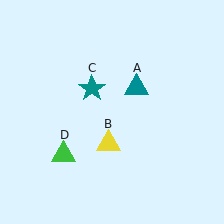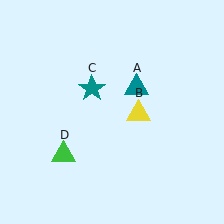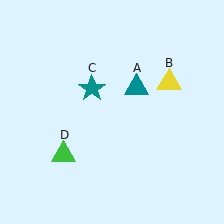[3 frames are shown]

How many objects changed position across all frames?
1 object changed position: yellow triangle (object B).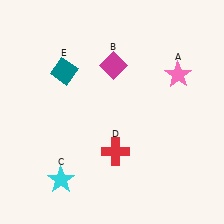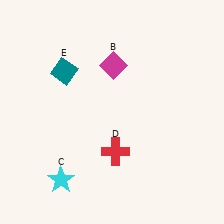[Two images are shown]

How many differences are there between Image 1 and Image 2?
There is 1 difference between the two images.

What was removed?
The pink star (A) was removed in Image 2.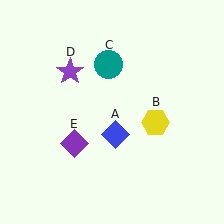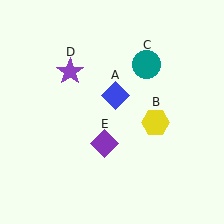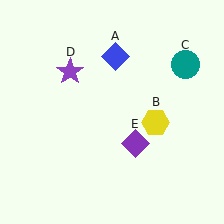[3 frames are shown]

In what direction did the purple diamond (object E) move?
The purple diamond (object E) moved right.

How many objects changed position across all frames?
3 objects changed position: blue diamond (object A), teal circle (object C), purple diamond (object E).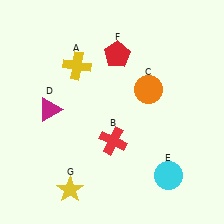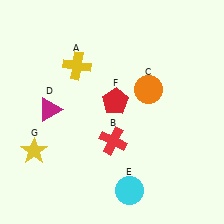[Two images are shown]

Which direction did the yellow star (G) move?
The yellow star (G) moved up.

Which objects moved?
The objects that moved are: the cyan circle (E), the red pentagon (F), the yellow star (G).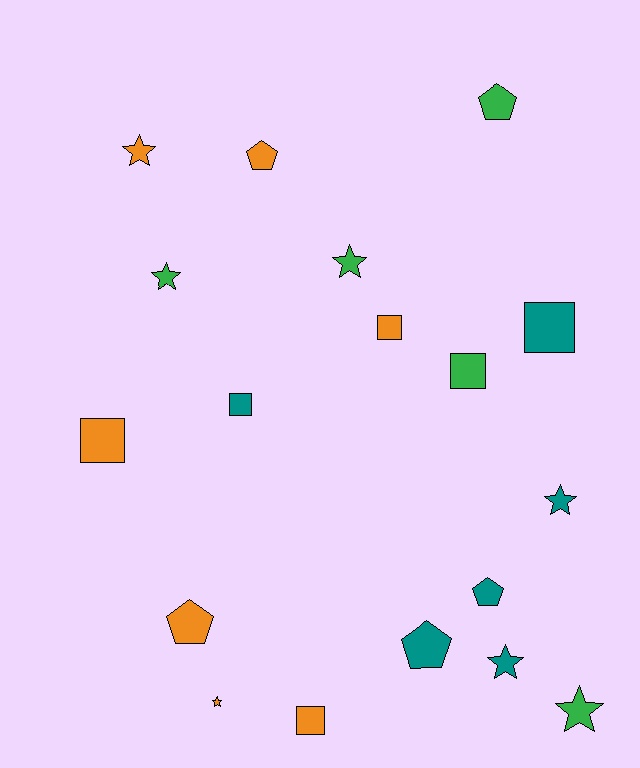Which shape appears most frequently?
Star, with 7 objects.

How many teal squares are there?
There are 2 teal squares.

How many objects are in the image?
There are 18 objects.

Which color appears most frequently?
Orange, with 7 objects.